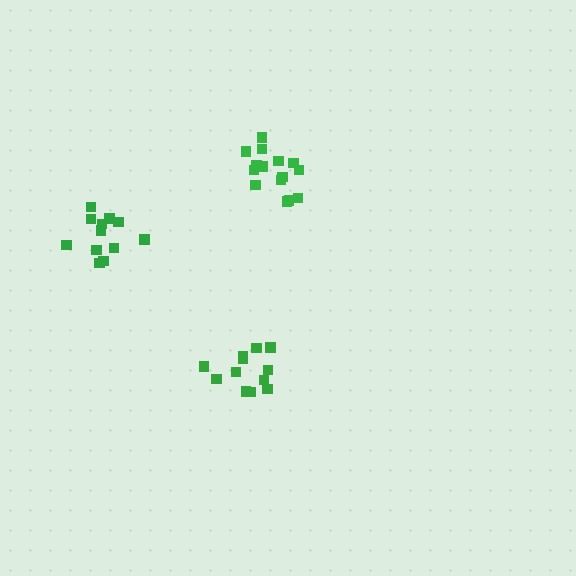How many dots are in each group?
Group 1: 12 dots, Group 2: 12 dots, Group 3: 15 dots (39 total).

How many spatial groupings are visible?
There are 3 spatial groupings.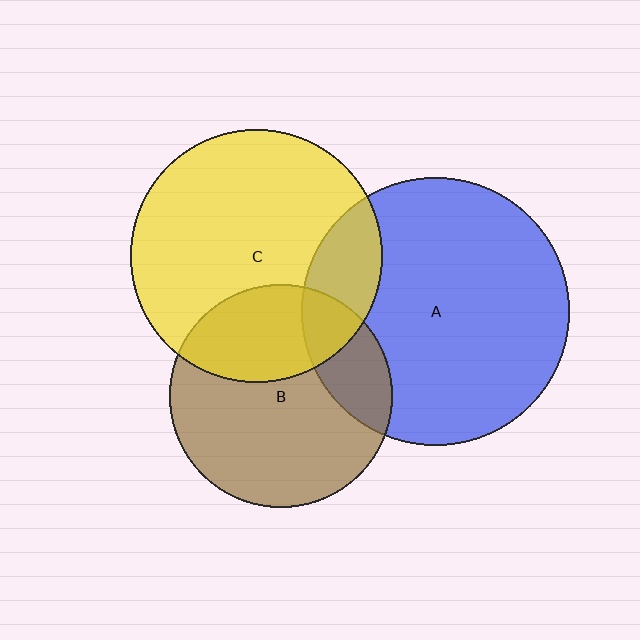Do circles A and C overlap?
Yes.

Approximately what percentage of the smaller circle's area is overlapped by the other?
Approximately 20%.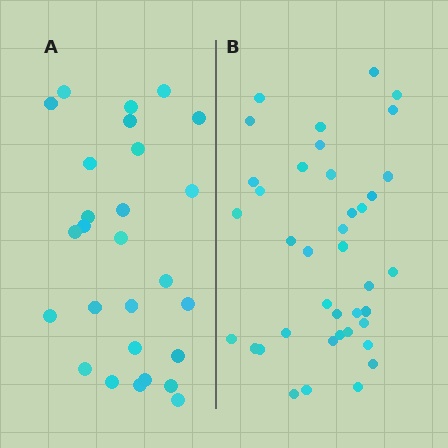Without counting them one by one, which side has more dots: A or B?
Region B (the right region) has more dots.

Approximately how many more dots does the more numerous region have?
Region B has roughly 12 or so more dots than region A.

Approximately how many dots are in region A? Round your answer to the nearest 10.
About 30 dots. (The exact count is 27, which rounds to 30.)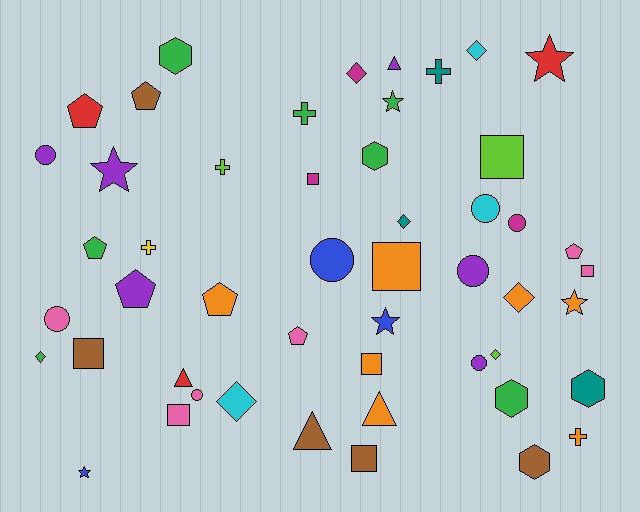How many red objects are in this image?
There are 3 red objects.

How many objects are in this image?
There are 50 objects.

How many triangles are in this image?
There are 4 triangles.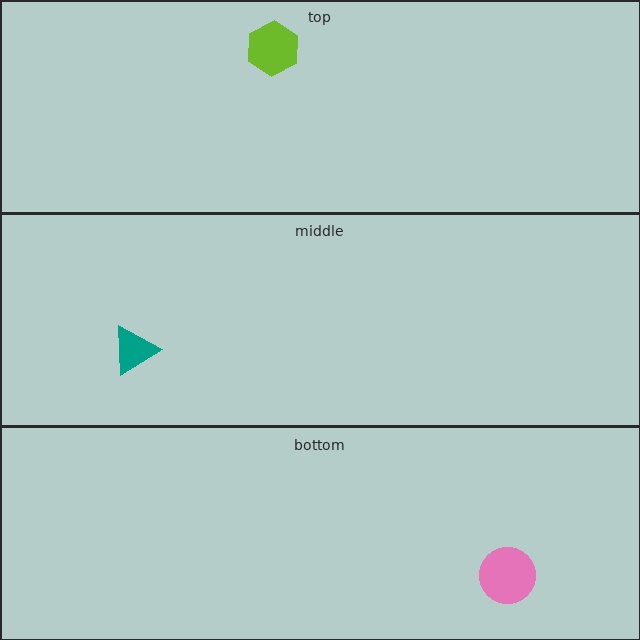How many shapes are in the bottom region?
1.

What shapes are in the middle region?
The teal triangle.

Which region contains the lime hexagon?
The top region.